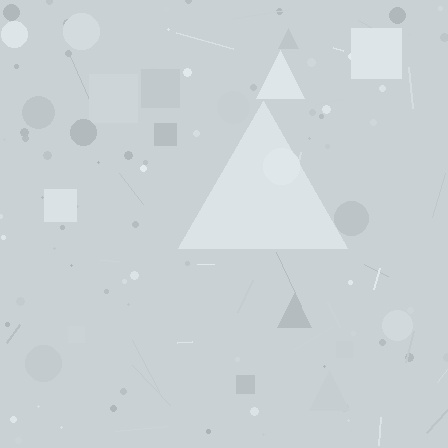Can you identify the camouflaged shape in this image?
The camouflaged shape is a triangle.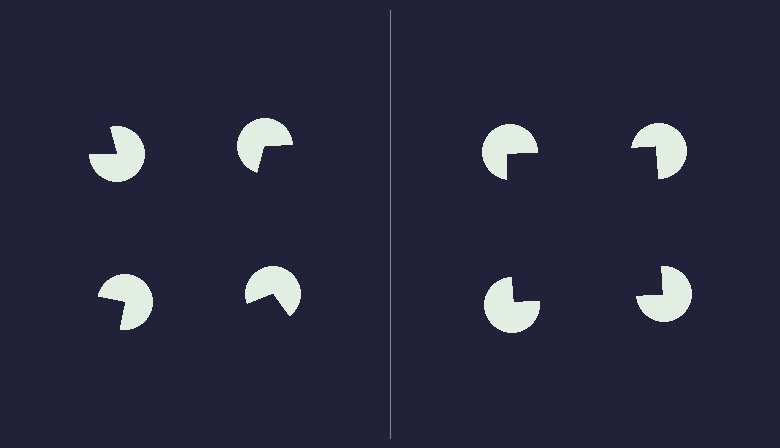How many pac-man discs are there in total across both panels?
8 — 4 on each side.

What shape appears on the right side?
An illusory square.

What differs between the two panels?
The pac-man discs are positioned identically on both sides; only the wedge orientations differ. On the right they align to a square; on the left they are misaligned.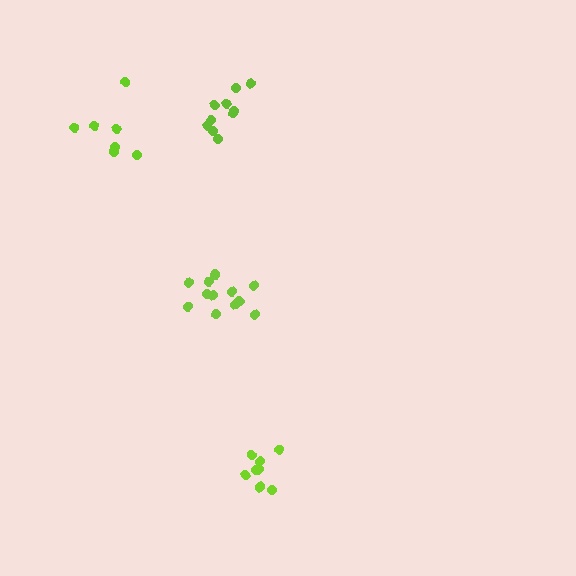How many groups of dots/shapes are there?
There are 4 groups.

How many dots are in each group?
Group 1: 10 dots, Group 2: 8 dots, Group 3: 7 dots, Group 4: 13 dots (38 total).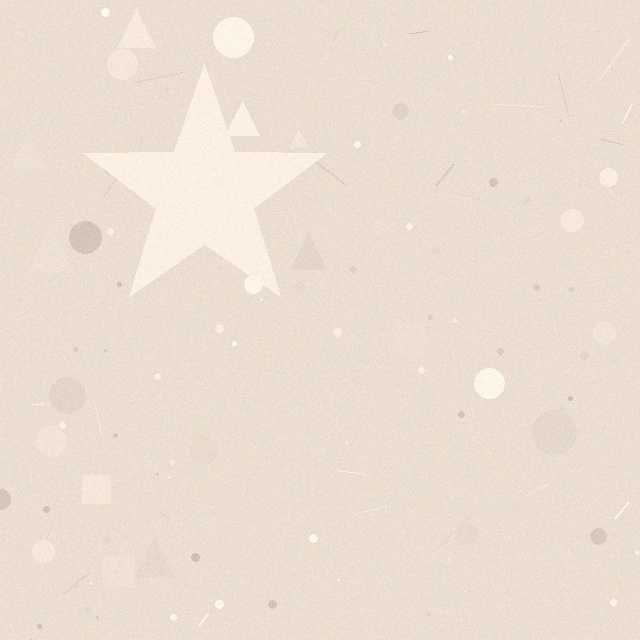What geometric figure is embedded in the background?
A star is embedded in the background.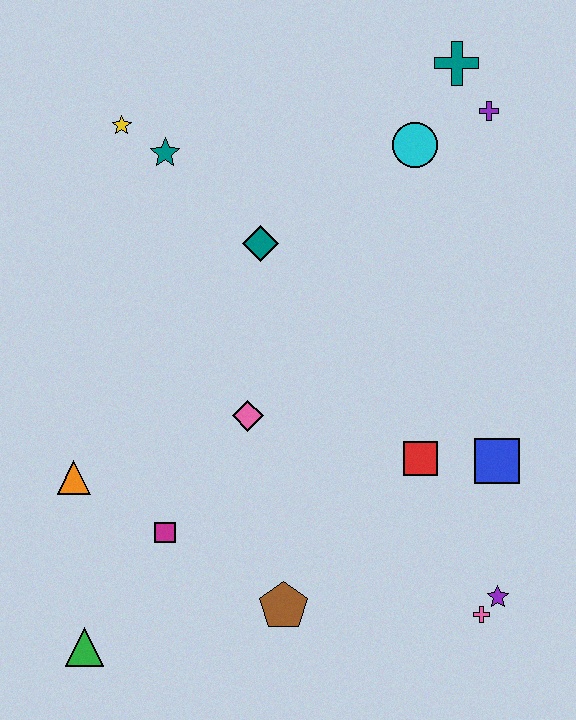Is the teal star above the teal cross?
No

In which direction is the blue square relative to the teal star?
The blue square is to the right of the teal star.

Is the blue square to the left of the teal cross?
No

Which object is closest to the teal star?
The yellow star is closest to the teal star.